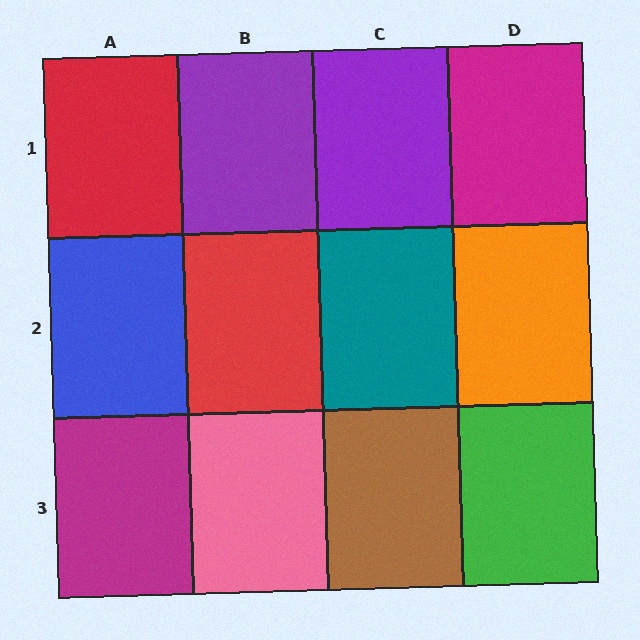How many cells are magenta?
2 cells are magenta.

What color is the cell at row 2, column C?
Teal.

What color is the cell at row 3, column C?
Brown.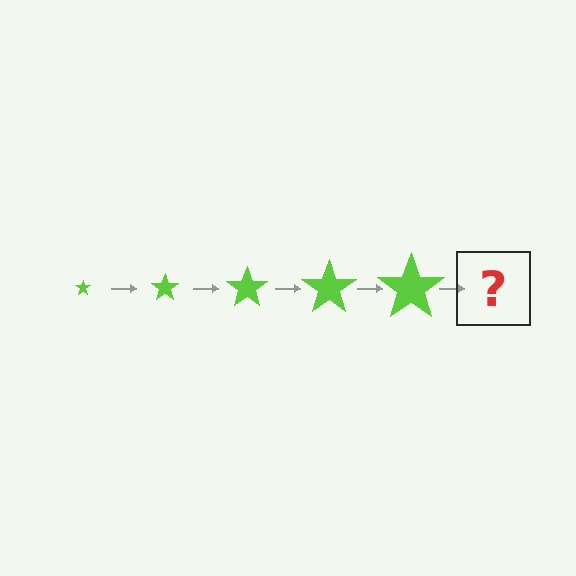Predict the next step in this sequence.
The next step is a lime star, larger than the previous one.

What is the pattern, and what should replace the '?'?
The pattern is that the star gets progressively larger each step. The '?' should be a lime star, larger than the previous one.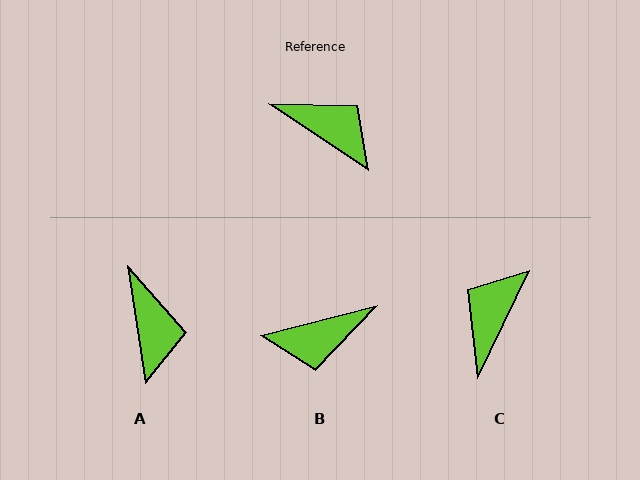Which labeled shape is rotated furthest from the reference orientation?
B, about 132 degrees away.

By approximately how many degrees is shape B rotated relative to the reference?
Approximately 132 degrees clockwise.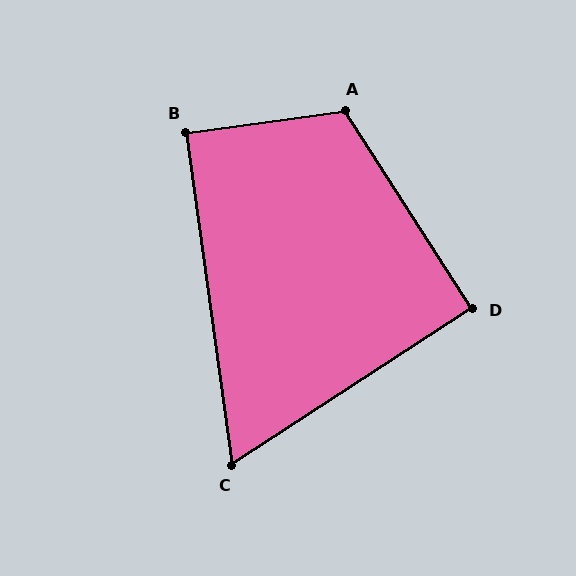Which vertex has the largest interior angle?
A, at approximately 115 degrees.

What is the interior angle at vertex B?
Approximately 90 degrees (approximately right).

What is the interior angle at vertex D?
Approximately 90 degrees (approximately right).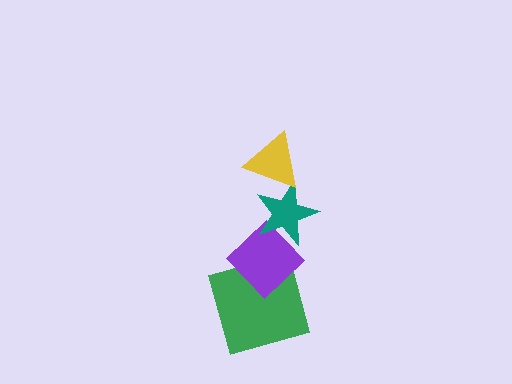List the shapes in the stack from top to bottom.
From top to bottom: the yellow triangle, the teal star, the purple diamond, the green square.